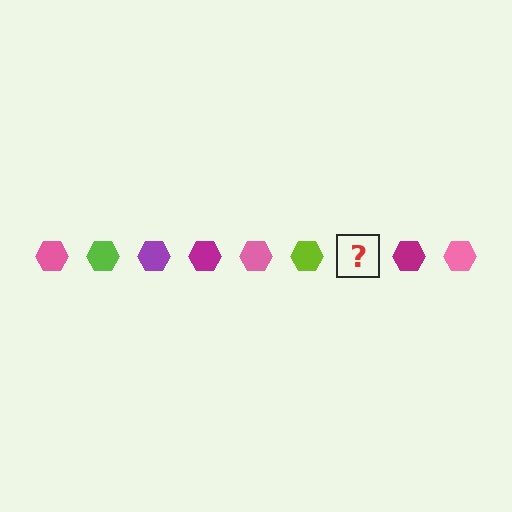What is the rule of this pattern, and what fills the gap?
The rule is that the pattern cycles through pink, lime, purple, magenta hexagons. The gap should be filled with a purple hexagon.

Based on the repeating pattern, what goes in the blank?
The blank should be a purple hexagon.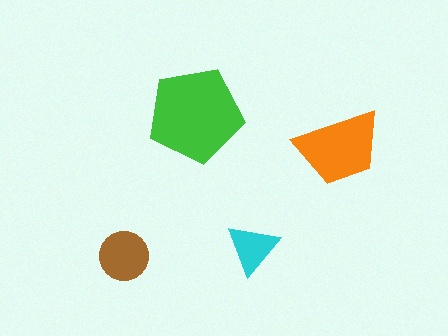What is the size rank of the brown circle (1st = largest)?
3rd.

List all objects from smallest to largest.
The cyan triangle, the brown circle, the orange trapezoid, the green pentagon.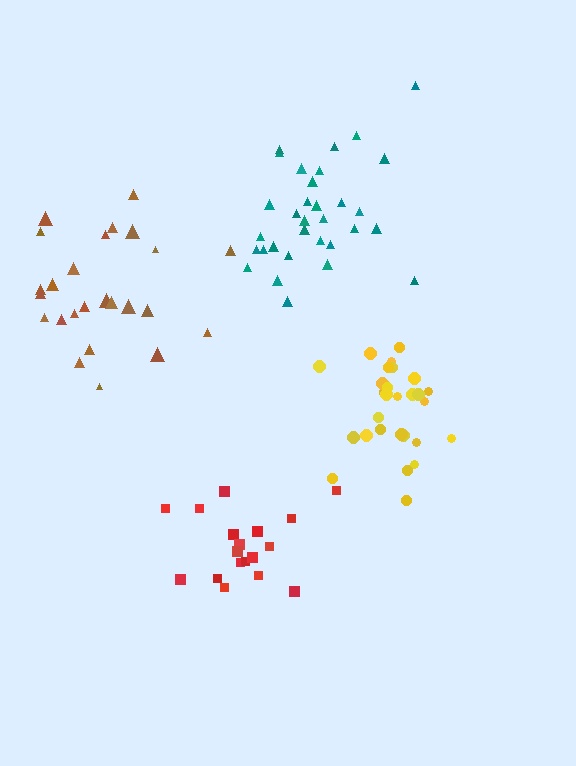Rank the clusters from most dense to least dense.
yellow, teal, brown, red.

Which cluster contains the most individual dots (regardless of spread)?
Teal (32).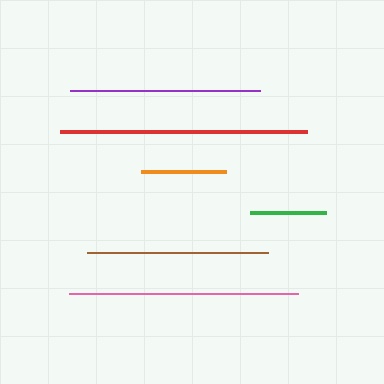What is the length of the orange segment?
The orange segment is approximately 86 pixels long.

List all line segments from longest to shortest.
From longest to shortest: red, pink, purple, brown, orange, green.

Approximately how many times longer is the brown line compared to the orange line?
The brown line is approximately 2.1 times the length of the orange line.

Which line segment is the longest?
The red line is the longest at approximately 247 pixels.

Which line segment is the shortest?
The green line is the shortest at approximately 76 pixels.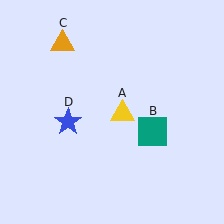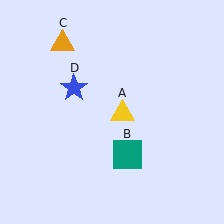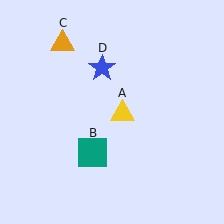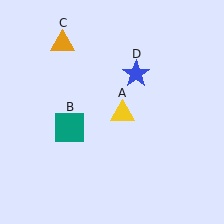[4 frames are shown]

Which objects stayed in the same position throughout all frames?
Yellow triangle (object A) and orange triangle (object C) remained stationary.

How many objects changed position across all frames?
2 objects changed position: teal square (object B), blue star (object D).